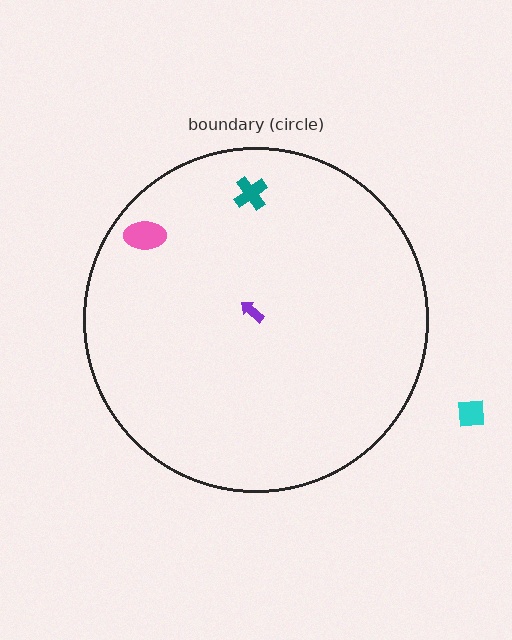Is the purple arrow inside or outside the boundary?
Inside.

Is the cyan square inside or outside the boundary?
Outside.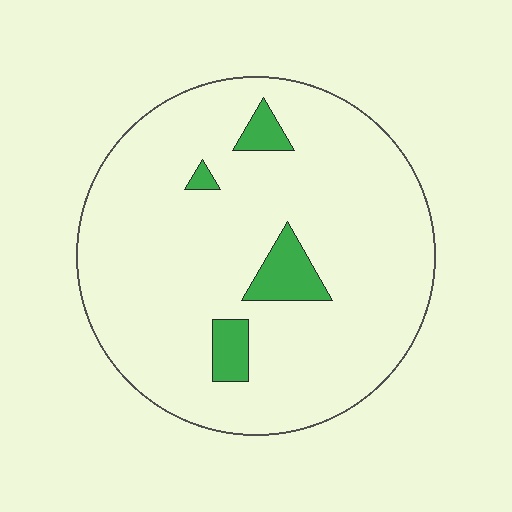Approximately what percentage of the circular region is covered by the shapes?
Approximately 10%.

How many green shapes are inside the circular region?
4.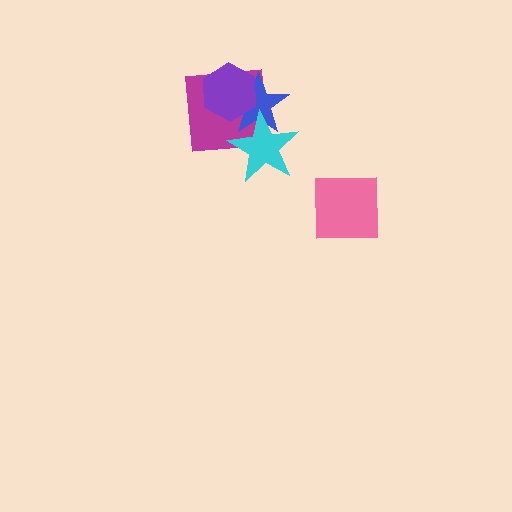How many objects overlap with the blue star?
3 objects overlap with the blue star.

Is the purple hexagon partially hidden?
No, no other shape covers it.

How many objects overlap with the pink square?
0 objects overlap with the pink square.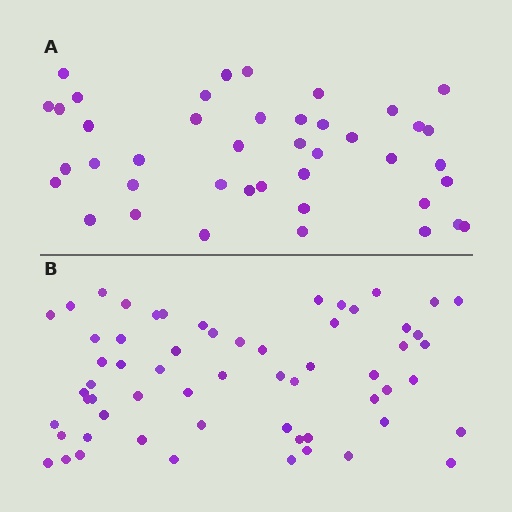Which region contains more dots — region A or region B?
Region B (the bottom region) has more dots.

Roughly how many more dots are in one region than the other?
Region B has approximately 20 more dots than region A.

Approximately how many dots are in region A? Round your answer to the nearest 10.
About 40 dots. (The exact count is 42, which rounds to 40.)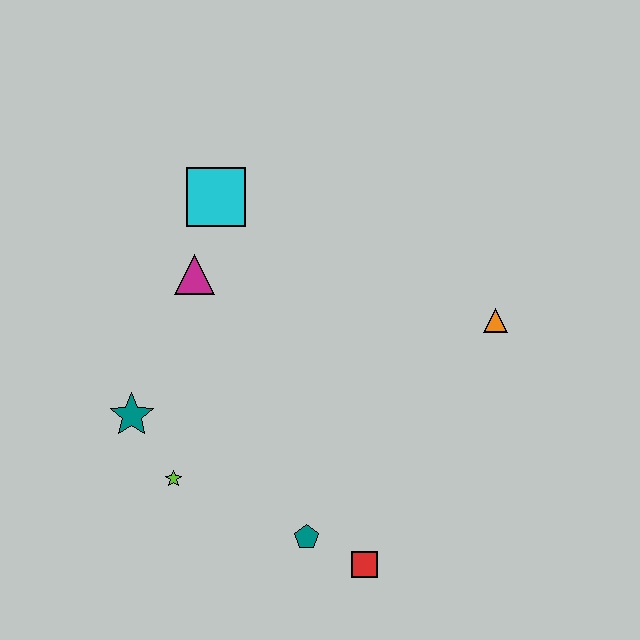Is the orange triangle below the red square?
No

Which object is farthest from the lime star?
The orange triangle is farthest from the lime star.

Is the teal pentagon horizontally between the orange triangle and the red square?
No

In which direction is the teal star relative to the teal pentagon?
The teal star is to the left of the teal pentagon.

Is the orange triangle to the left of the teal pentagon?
No